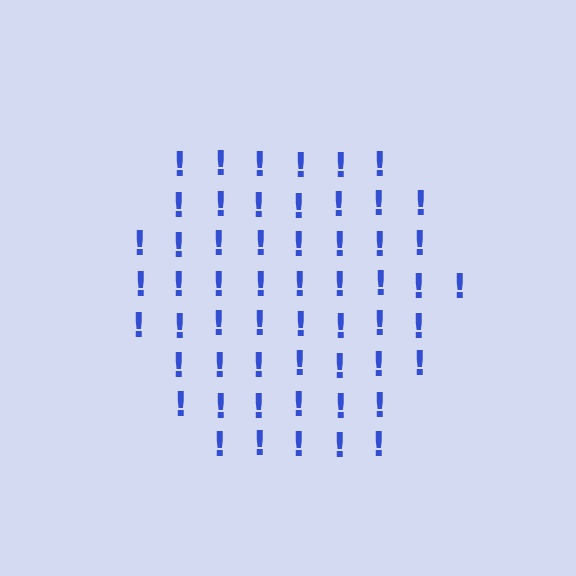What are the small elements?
The small elements are exclamation marks.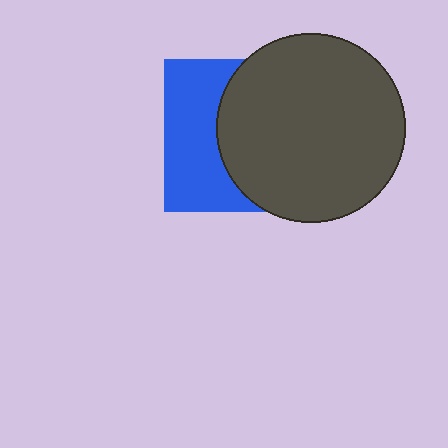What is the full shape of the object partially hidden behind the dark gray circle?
The partially hidden object is a blue square.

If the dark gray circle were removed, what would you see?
You would see the complete blue square.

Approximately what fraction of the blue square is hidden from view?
Roughly 58% of the blue square is hidden behind the dark gray circle.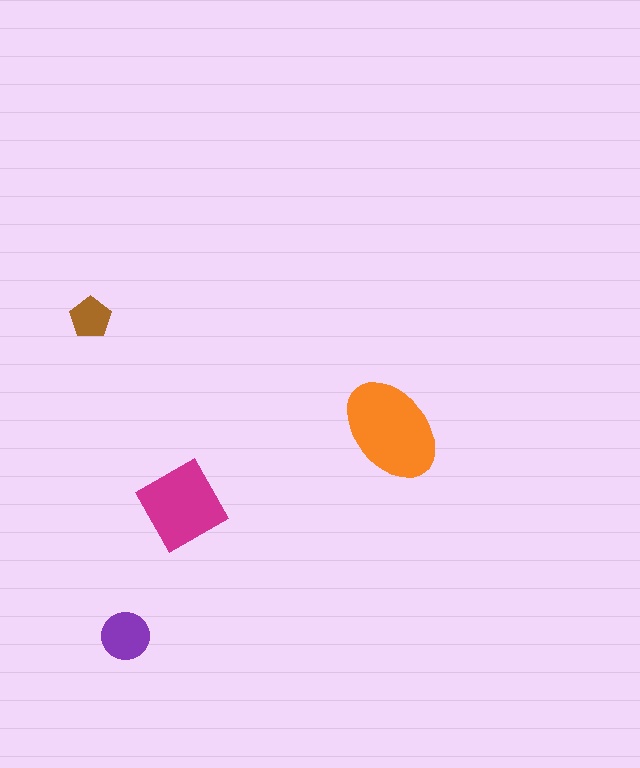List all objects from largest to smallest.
The orange ellipse, the magenta diamond, the purple circle, the brown pentagon.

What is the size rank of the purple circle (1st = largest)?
3rd.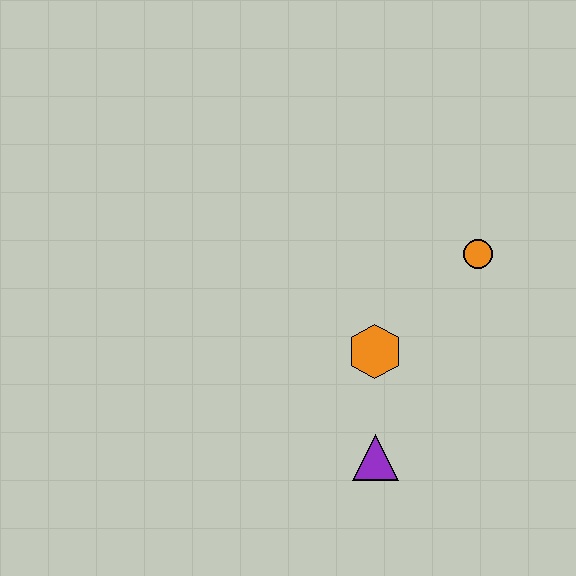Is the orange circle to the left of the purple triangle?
No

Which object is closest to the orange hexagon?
The purple triangle is closest to the orange hexagon.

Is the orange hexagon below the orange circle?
Yes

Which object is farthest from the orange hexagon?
The orange circle is farthest from the orange hexagon.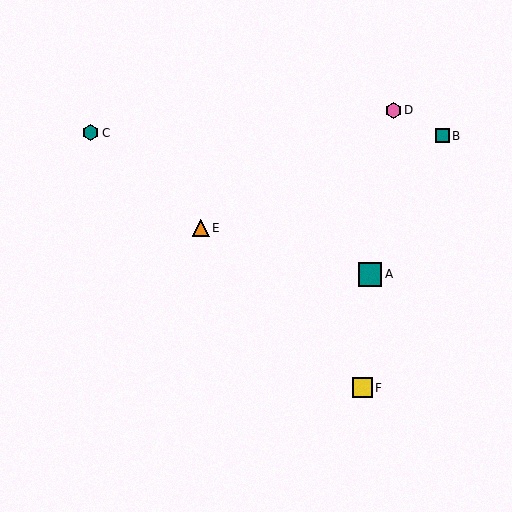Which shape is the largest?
The teal square (labeled A) is the largest.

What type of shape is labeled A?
Shape A is a teal square.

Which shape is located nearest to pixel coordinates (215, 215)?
The orange triangle (labeled E) at (201, 228) is nearest to that location.